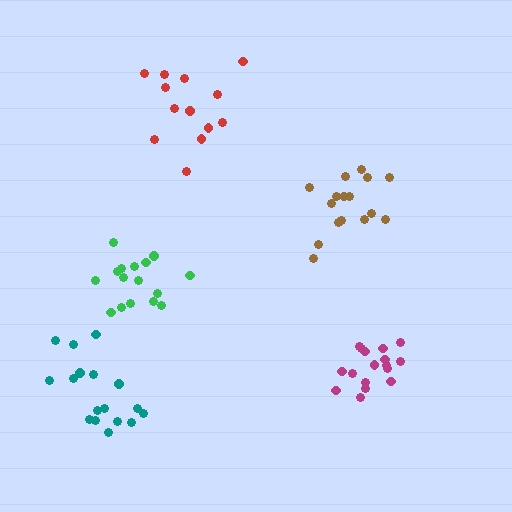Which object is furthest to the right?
The magenta cluster is rightmost.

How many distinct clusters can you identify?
There are 5 distinct clusters.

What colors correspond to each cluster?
The clusters are colored: magenta, brown, red, green, teal.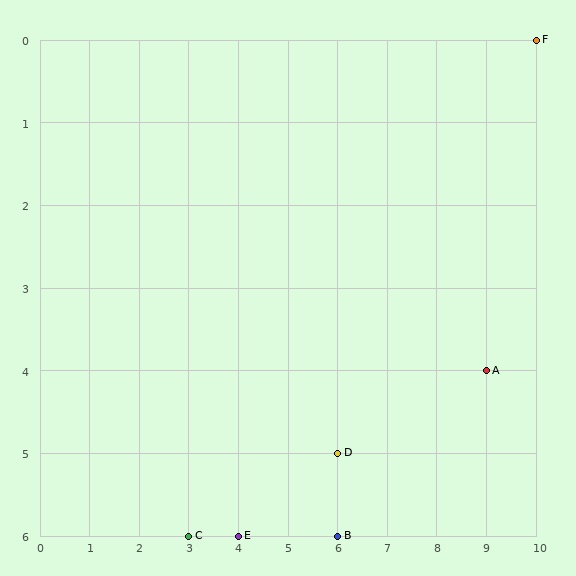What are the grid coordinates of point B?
Point B is at grid coordinates (6, 6).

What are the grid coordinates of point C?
Point C is at grid coordinates (3, 6).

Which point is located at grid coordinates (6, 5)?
Point D is at (6, 5).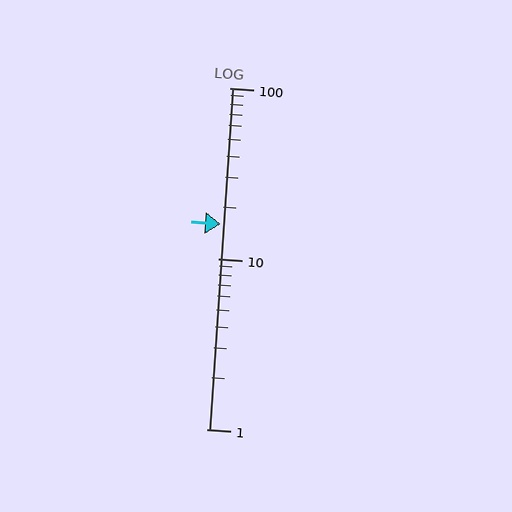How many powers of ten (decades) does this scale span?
The scale spans 2 decades, from 1 to 100.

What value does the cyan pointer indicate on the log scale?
The pointer indicates approximately 16.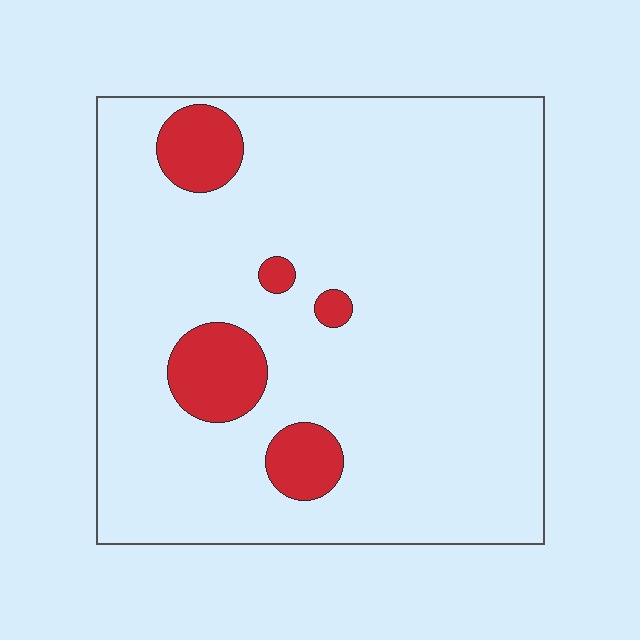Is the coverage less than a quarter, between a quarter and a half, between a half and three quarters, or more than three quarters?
Less than a quarter.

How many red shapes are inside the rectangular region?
5.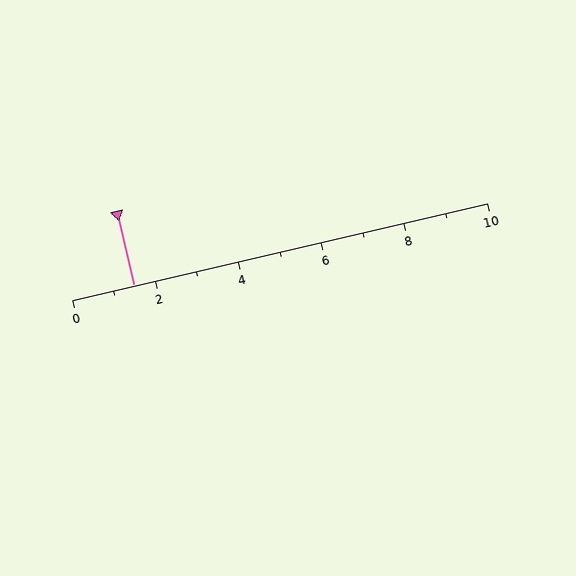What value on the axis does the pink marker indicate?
The marker indicates approximately 1.5.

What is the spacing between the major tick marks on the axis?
The major ticks are spaced 2 apart.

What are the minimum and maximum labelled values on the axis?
The axis runs from 0 to 10.